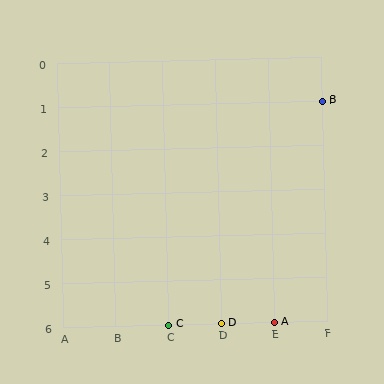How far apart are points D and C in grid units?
Points D and C are 1 column apart.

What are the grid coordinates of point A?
Point A is at grid coordinates (E, 6).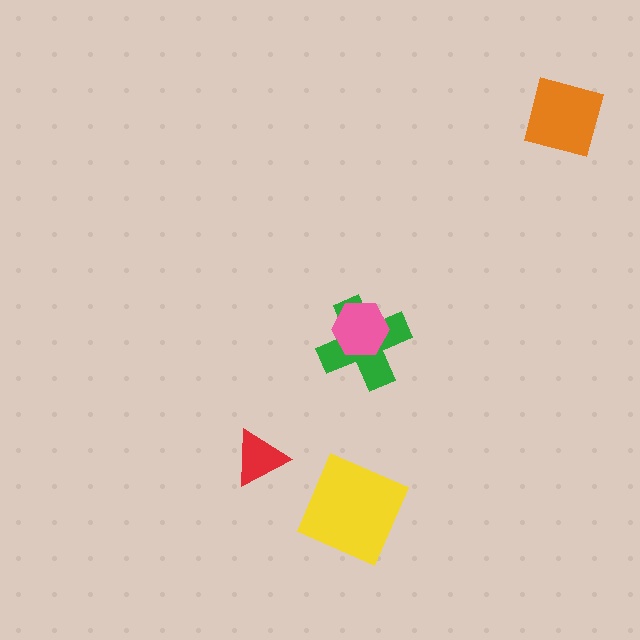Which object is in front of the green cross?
The pink hexagon is in front of the green cross.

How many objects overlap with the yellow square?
0 objects overlap with the yellow square.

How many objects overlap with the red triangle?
0 objects overlap with the red triangle.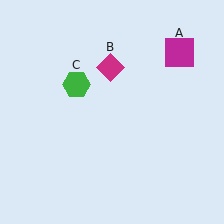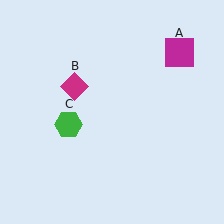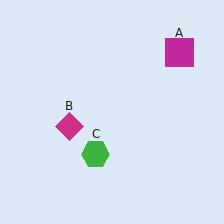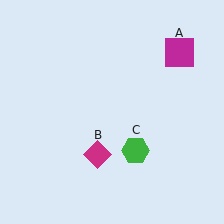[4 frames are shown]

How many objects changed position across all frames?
2 objects changed position: magenta diamond (object B), green hexagon (object C).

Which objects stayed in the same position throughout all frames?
Magenta square (object A) remained stationary.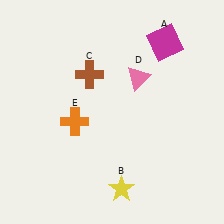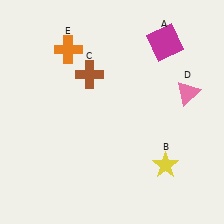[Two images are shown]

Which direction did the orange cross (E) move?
The orange cross (E) moved up.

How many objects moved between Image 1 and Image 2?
3 objects moved between the two images.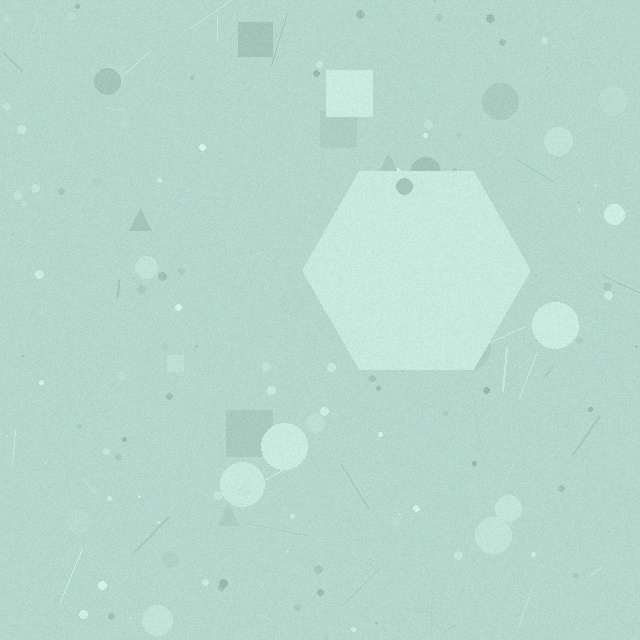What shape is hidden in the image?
A hexagon is hidden in the image.